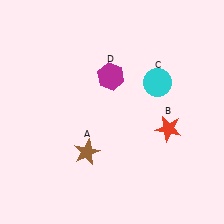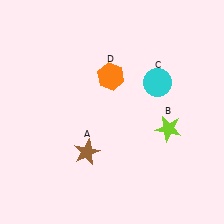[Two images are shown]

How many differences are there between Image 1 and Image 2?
There are 2 differences between the two images.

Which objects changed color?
B changed from red to lime. D changed from magenta to orange.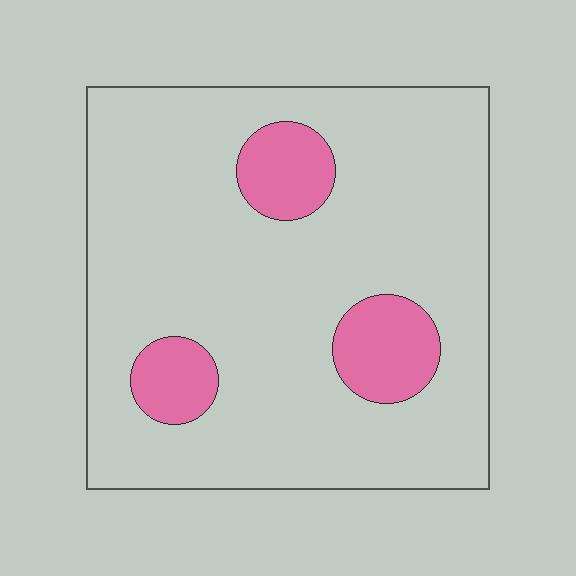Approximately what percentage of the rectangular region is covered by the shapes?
Approximately 15%.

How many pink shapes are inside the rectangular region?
3.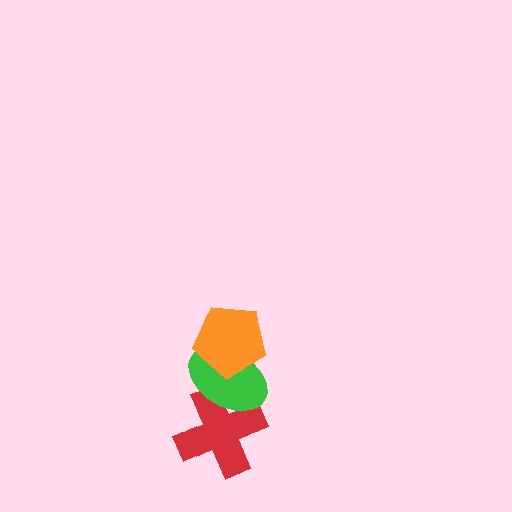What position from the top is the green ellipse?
The green ellipse is 2nd from the top.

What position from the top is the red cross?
The red cross is 3rd from the top.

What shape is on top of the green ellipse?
The orange pentagon is on top of the green ellipse.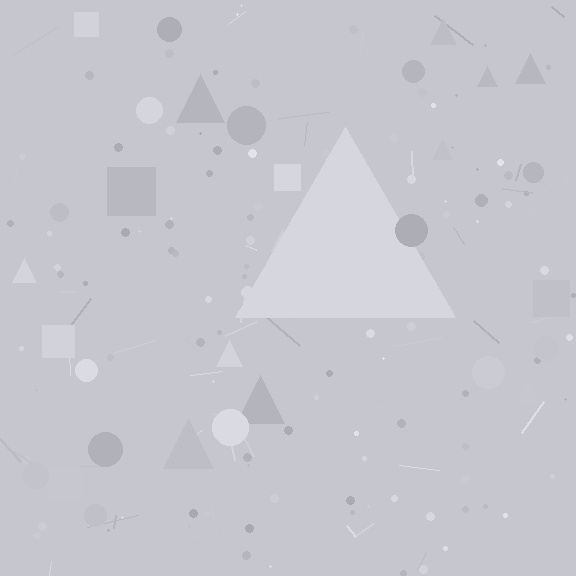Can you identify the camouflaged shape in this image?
The camouflaged shape is a triangle.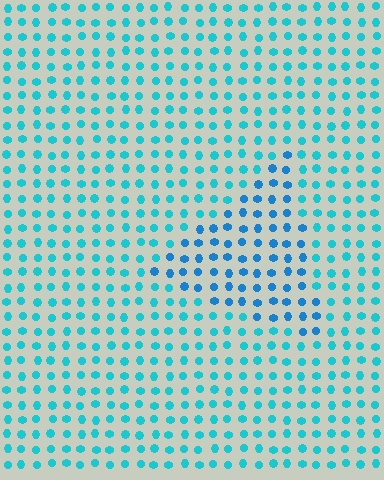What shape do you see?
I see a triangle.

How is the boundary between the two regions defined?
The boundary is defined purely by a slight shift in hue (about 23 degrees). Spacing, size, and orientation are identical on both sides.